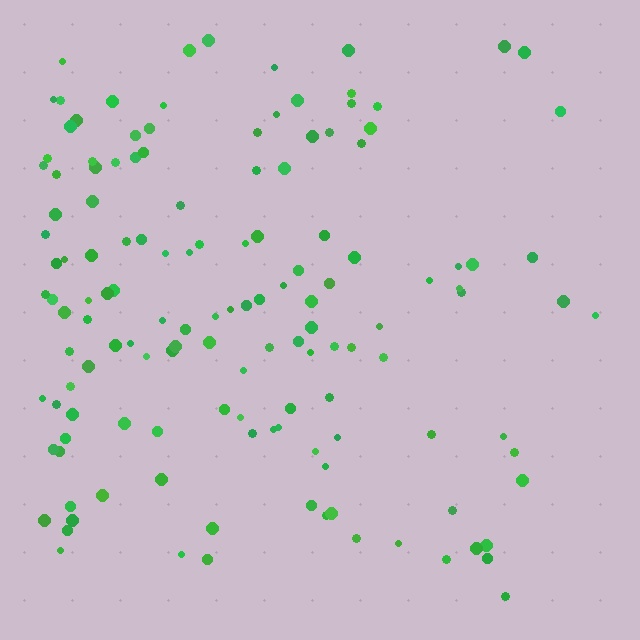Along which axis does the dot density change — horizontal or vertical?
Horizontal.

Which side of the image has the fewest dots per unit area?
The right.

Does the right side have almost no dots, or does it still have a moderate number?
Still a moderate number, just noticeably fewer than the left.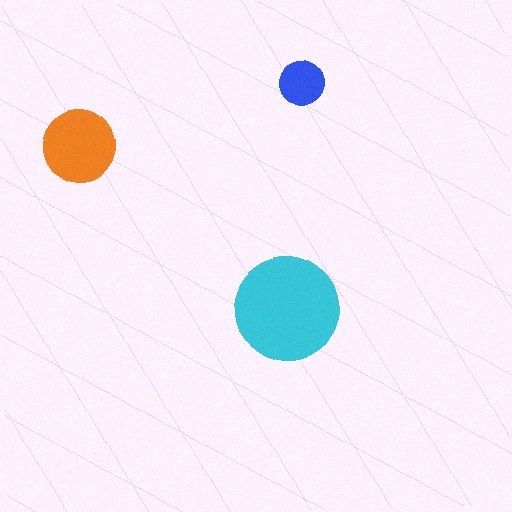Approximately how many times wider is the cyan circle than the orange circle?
About 1.5 times wider.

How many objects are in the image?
There are 3 objects in the image.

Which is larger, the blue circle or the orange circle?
The orange one.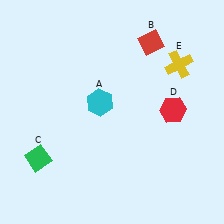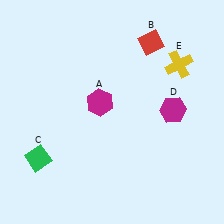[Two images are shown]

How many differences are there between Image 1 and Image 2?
There are 2 differences between the two images.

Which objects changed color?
A changed from cyan to magenta. D changed from red to magenta.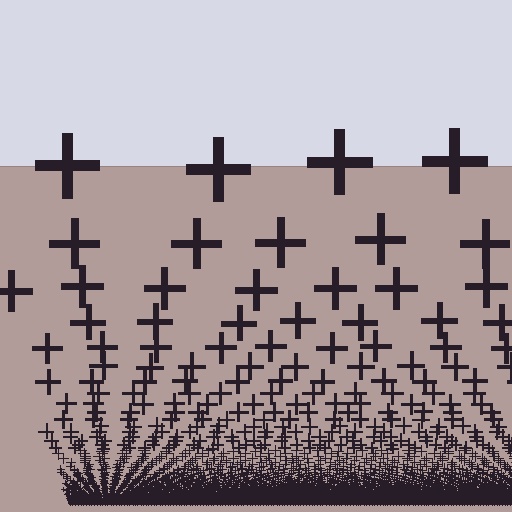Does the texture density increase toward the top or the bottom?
Density increases toward the bottom.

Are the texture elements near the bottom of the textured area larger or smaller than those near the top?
Smaller. The gradient is inverted — elements near the bottom are smaller and denser.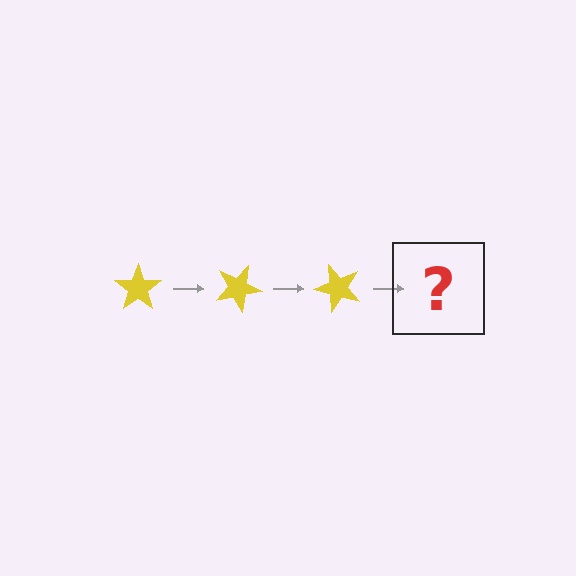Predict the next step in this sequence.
The next step is a yellow star rotated 75 degrees.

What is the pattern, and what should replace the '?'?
The pattern is that the star rotates 25 degrees each step. The '?' should be a yellow star rotated 75 degrees.